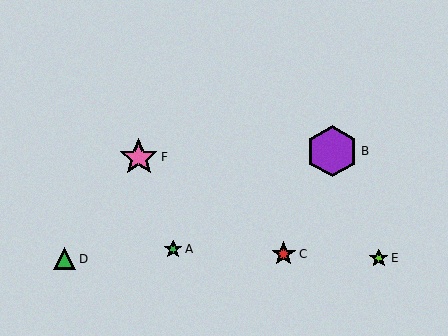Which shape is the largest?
The purple hexagon (labeled B) is the largest.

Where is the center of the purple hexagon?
The center of the purple hexagon is at (332, 151).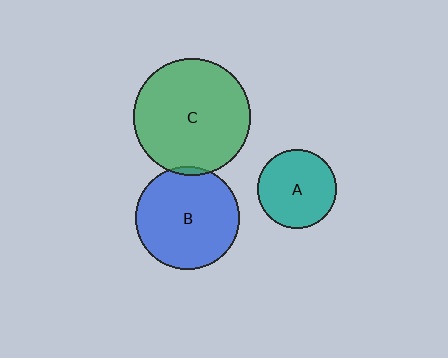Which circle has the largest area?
Circle C (green).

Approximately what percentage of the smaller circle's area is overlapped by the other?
Approximately 5%.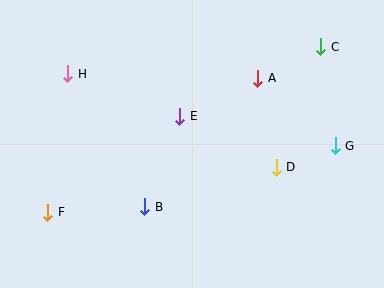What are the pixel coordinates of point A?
Point A is at (258, 78).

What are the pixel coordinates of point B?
Point B is at (145, 207).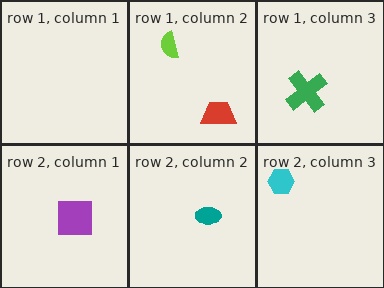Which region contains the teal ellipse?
The row 2, column 2 region.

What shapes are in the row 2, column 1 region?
The purple square.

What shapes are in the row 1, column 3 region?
The green cross.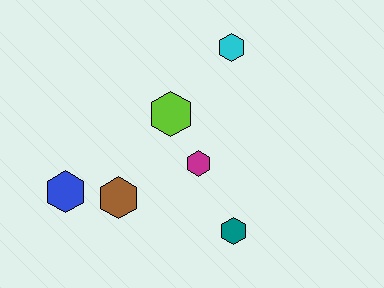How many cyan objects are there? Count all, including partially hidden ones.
There is 1 cyan object.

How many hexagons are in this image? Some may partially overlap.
There are 6 hexagons.